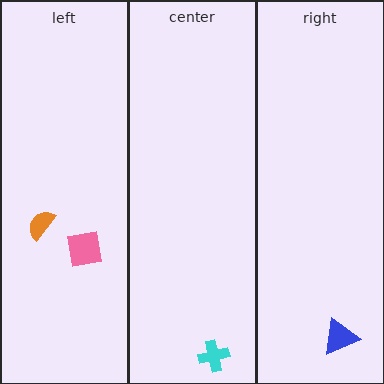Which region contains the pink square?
The left region.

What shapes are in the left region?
The orange semicircle, the pink square.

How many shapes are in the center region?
1.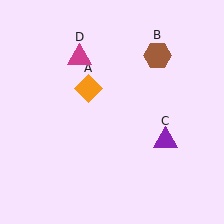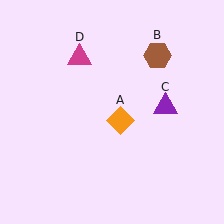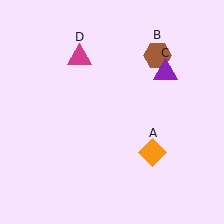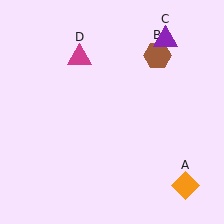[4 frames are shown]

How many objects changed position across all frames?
2 objects changed position: orange diamond (object A), purple triangle (object C).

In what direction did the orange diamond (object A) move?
The orange diamond (object A) moved down and to the right.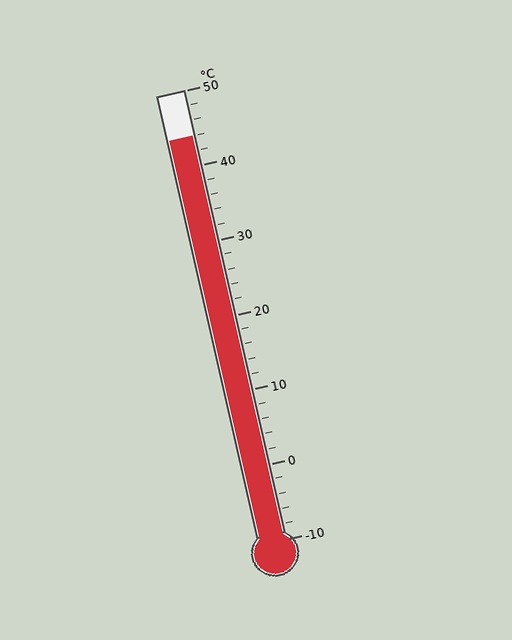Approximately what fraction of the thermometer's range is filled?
The thermometer is filled to approximately 90% of its range.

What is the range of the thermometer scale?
The thermometer scale ranges from -10°C to 50°C.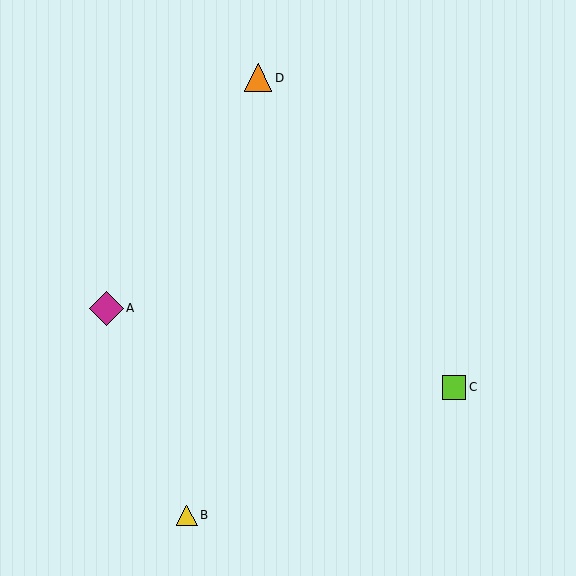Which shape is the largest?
The magenta diamond (labeled A) is the largest.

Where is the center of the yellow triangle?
The center of the yellow triangle is at (187, 515).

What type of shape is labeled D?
Shape D is an orange triangle.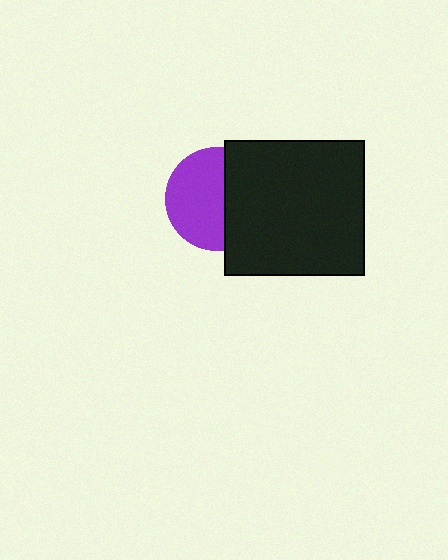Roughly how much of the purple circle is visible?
About half of it is visible (roughly 58%).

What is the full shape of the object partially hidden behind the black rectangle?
The partially hidden object is a purple circle.